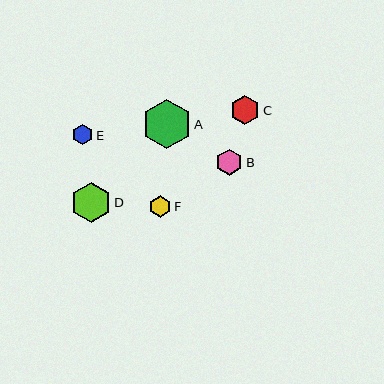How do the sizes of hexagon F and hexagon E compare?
Hexagon F and hexagon E are approximately the same size.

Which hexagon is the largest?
Hexagon A is the largest with a size of approximately 49 pixels.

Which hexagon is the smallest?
Hexagon E is the smallest with a size of approximately 20 pixels.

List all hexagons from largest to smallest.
From largest to smallest: A, D, C, B, F, E.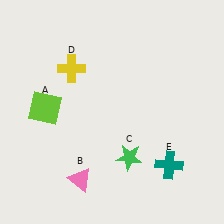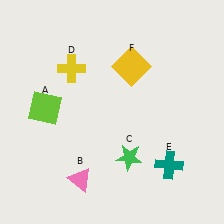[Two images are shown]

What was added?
A yellow square (F) was added in Image 2.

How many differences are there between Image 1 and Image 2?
There is 1 difference between the two images.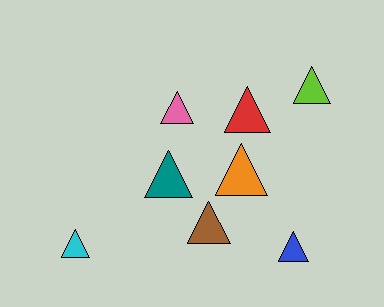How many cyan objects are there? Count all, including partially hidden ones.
There is 1 cyan object.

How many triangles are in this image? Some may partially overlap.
There are 8 triangles.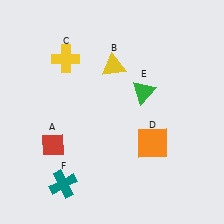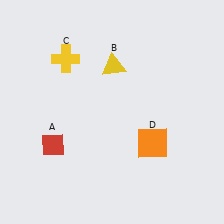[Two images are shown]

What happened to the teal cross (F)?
The teal cross (F) was removed in Image 2. It was in the bottom-left area of Image 1.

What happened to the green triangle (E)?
The green triangle (E) was removed in Image 2. It was in the top-right area of Image 1.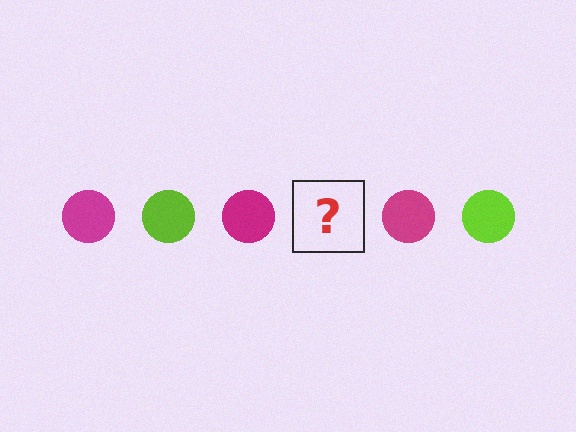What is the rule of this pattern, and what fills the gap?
The rule is that the pattern cycles through magenta, lime circles. The gap should be filled with a lime circle.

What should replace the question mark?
The question mark should be replaced with a lime circle.